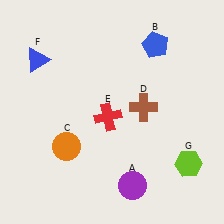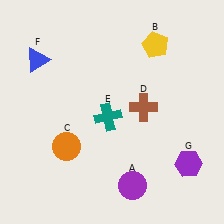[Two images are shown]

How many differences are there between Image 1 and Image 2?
There are 3 differences between the two images.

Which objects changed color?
B changed from blue to yellow. E changed from red to teal. G changed from lime to purple.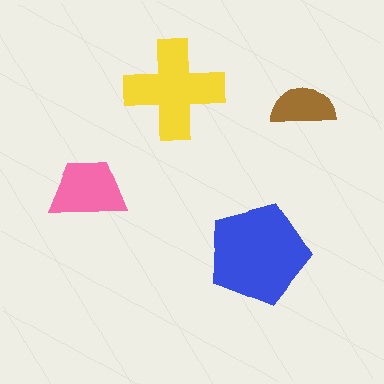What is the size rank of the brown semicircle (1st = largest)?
4th.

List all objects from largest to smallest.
The blue pentagon, the yellow cross, the pink trapezoid, the brown semicircle.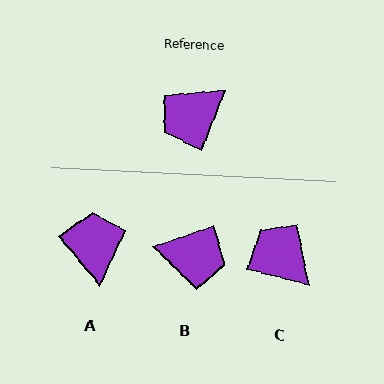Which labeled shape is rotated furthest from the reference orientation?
B, about 131 degrees away.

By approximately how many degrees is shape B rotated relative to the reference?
Approximately 131 degrees counter-clockwise.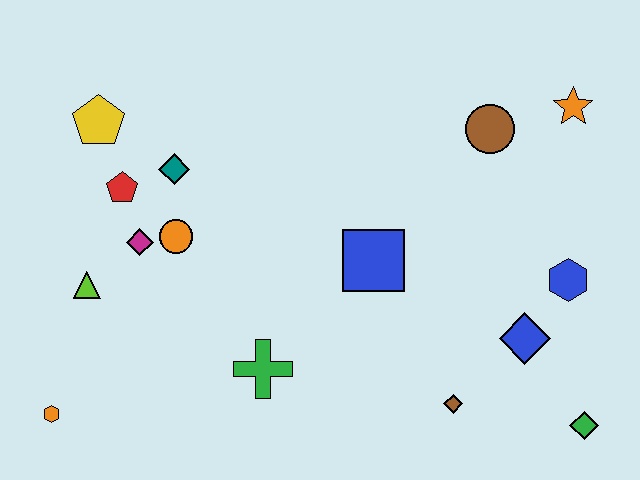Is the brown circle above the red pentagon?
Yes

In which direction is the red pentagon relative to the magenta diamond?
The red pentagon is above the magenta diamond.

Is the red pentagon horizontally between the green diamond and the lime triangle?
Yes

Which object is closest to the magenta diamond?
The orange circle is closest to the magenta diamond.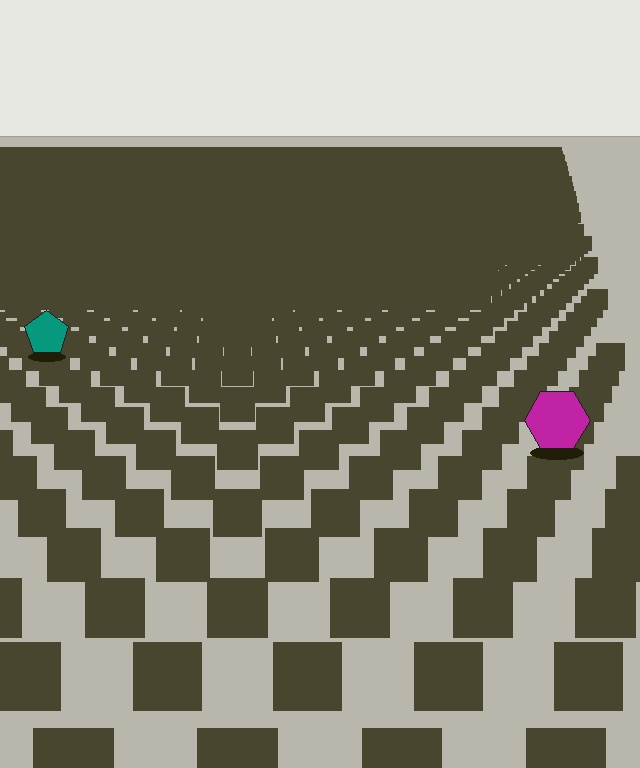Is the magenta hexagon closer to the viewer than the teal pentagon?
Yes. The magenta hexagon is closer — you can tell from the texture gradient: the ground texture is coarser near it.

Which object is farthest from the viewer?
The teal pentagon is farthest from the viewer. It appears smaller and the ground texture around it is denser.